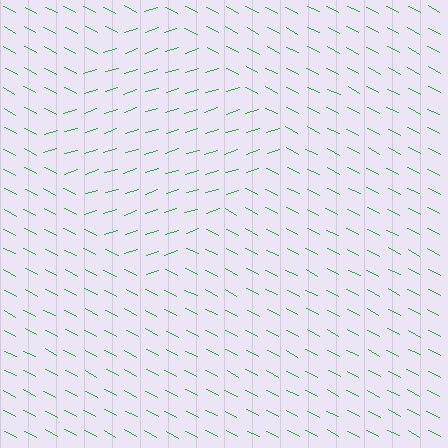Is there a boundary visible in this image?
Yes, there is a texture boundary formed by a change in line orientation.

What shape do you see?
I see a diamond.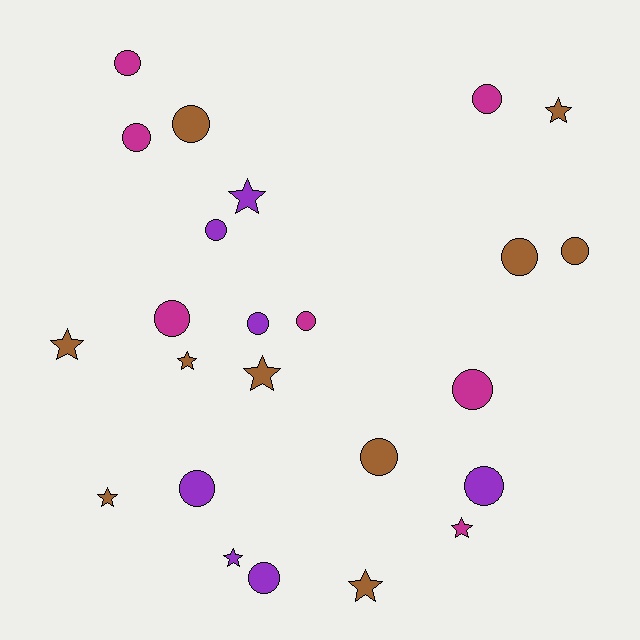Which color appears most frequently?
Brown, with 10 objects.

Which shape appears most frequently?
Circle, with 15 objects.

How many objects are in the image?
There are 24 objects.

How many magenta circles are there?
There are 6 magenta circles.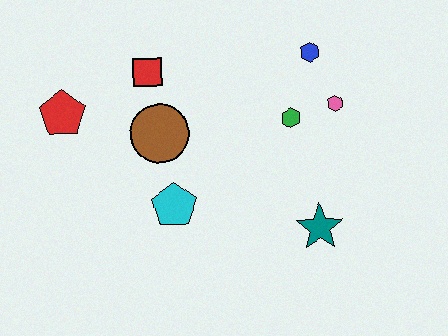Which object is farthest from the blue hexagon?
The red pentagon is farthest from the blue hexagon.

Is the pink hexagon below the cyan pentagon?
No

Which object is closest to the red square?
The brown circle is closest to the red square.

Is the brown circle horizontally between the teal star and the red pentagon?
Yes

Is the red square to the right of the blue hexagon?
No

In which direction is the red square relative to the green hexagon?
The red square is to the left of the green hexagon.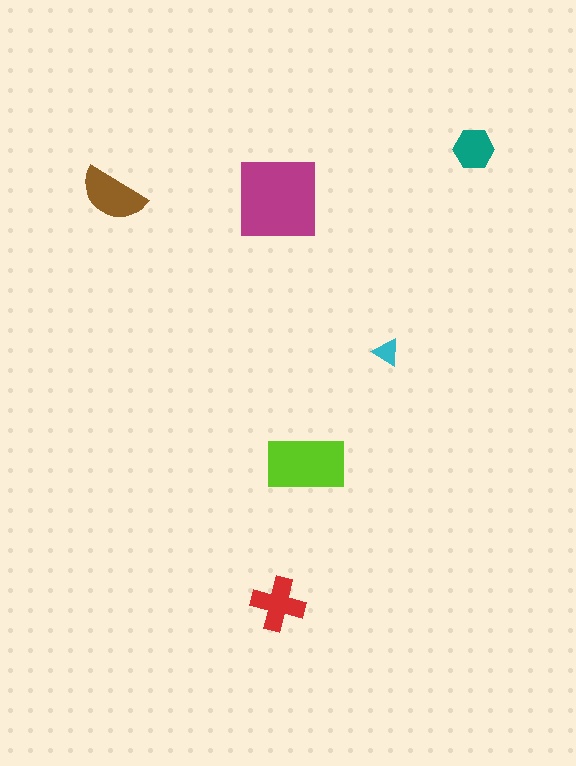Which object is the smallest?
The cyan triangle.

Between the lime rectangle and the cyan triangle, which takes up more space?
The lime rectangle.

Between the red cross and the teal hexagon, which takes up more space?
The red cross.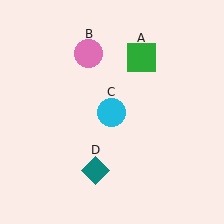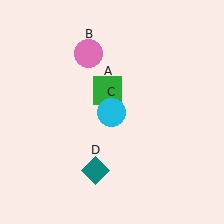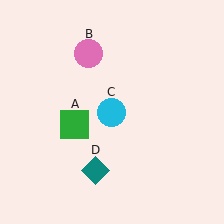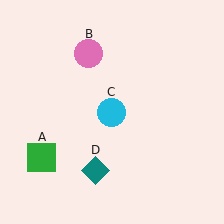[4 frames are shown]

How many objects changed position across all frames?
1 object changed position: green square (object A).